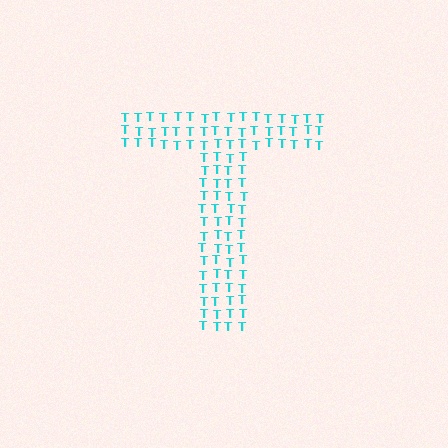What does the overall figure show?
The overall figure shows the letter T.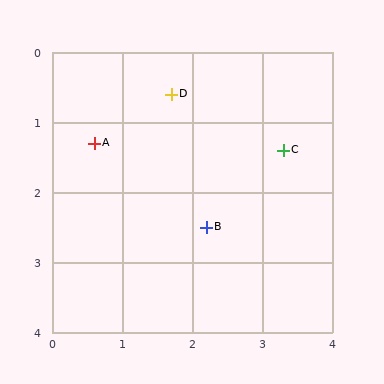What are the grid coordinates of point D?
Point D is at approximately (1.7, 0.6).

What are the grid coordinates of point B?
Point B is at approximately (2.2, 2.5).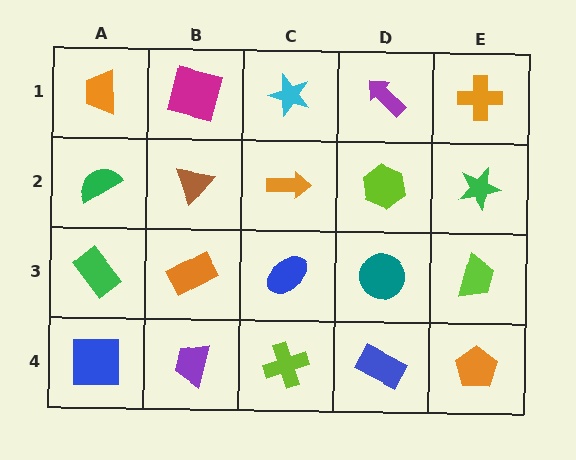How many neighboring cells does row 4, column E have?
2.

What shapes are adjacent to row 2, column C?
A cyan star (row 1, column C), a blue ellipse (row 3, column C), a brown triangle (row 2, column B), a lime hexagon (row 2, column D).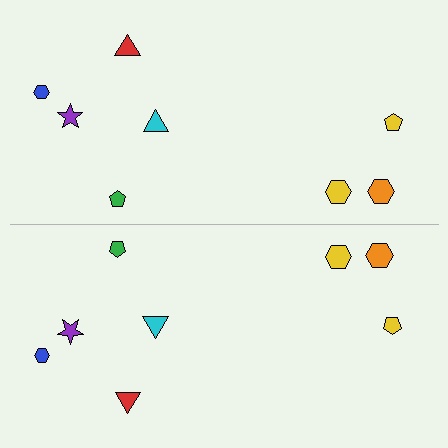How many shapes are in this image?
There are 16 shapes in this image.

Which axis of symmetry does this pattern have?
The pattern has a horizontal axis of symmetry running through the center of the image.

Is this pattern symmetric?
Yes, this pattern has bilateral (reflection) symmetry.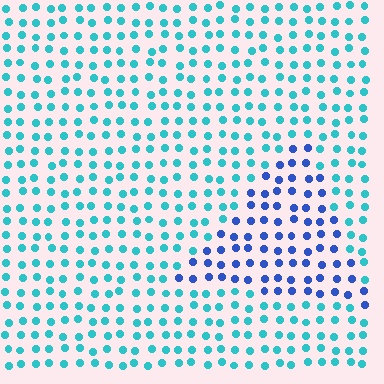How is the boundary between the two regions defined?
The boundary is defined purely by a slight shift in hue (about 44 degrees). Spacing, size, and orientation are identical on both sides.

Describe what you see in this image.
The image is filled with small cyan elements in a uniform arrangement. A triangle-shaped region is visible where the elements are tinted to a slightly different hue, forming a subtle color boundary.